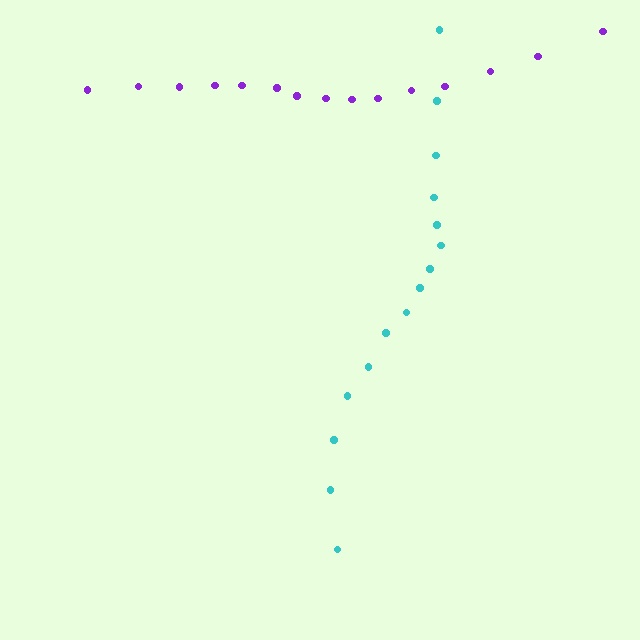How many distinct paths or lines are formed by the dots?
There are 2 distinct paths.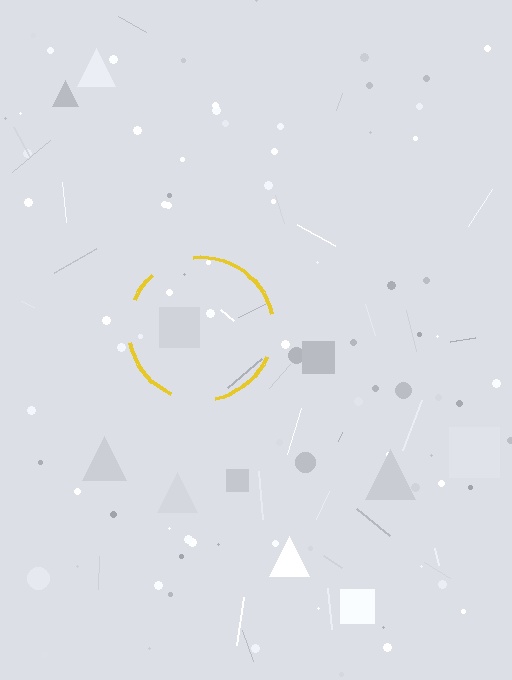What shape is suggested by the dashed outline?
The dashed outline suggests a circle.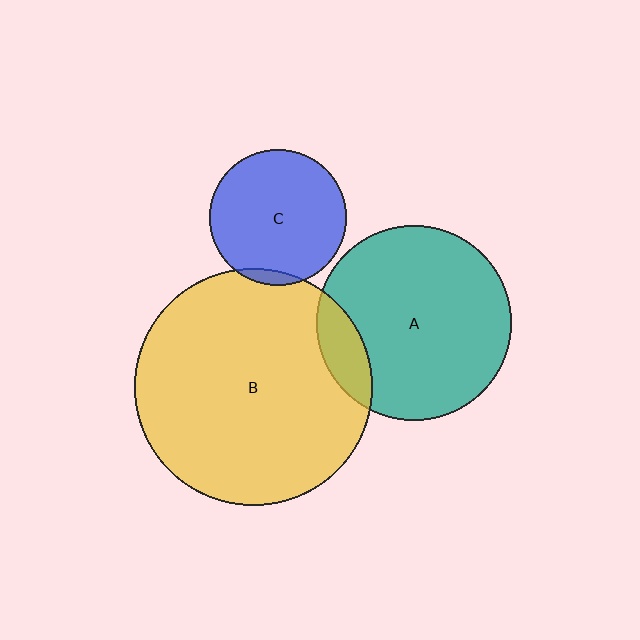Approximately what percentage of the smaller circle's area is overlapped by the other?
Approximately 5%.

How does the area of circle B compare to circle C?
Approximately 3.0 times.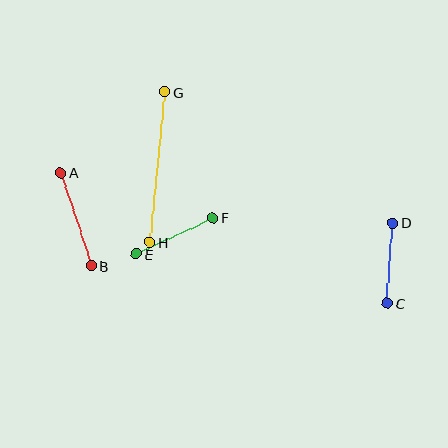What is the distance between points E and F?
The distance is approximately 85 pixels.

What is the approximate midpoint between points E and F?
The midpoint is at approximately (175, 236) pixels.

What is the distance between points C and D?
The distance is approximately 80 pixels.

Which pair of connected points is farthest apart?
Points G and H are farthest apart.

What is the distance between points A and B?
The distance is approximately 98 pixels.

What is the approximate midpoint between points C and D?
The midpoint is at approximately (390, 263) pixels.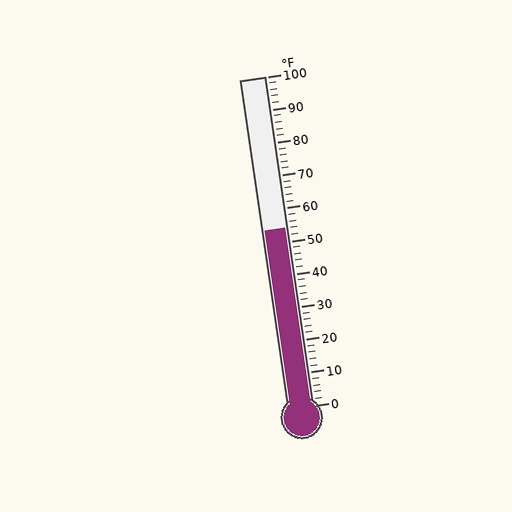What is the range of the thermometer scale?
The thermometer scale ranges from 0°F to 100°F.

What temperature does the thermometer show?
The thermometer shows approximately 54°F.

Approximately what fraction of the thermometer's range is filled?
The thermometer is filled to approximately 55% of its range.